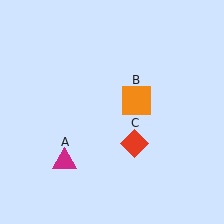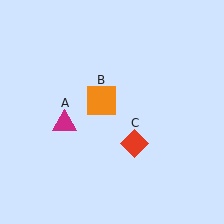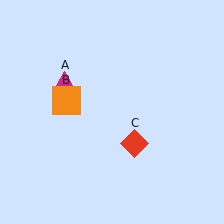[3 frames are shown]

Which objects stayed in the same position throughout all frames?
Red diamond (object C) remained stationary.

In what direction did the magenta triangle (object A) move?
The magenta triangle (object A) moved up.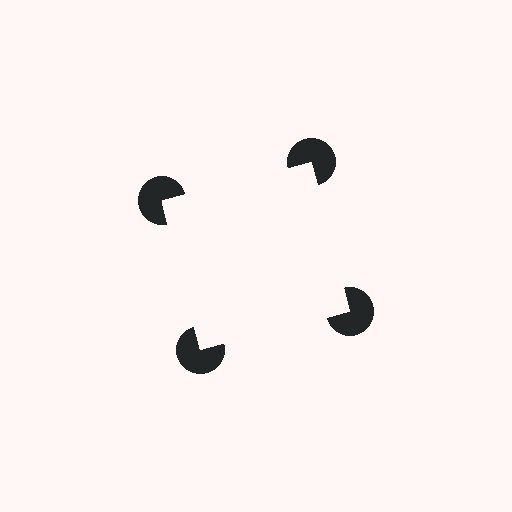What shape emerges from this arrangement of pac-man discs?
An illusory square — its edges are inferred from the aligned wedge cuts in the pac-man discs, not physically drawn.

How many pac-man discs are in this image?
There are 4 — one at each vertex of the illusory square.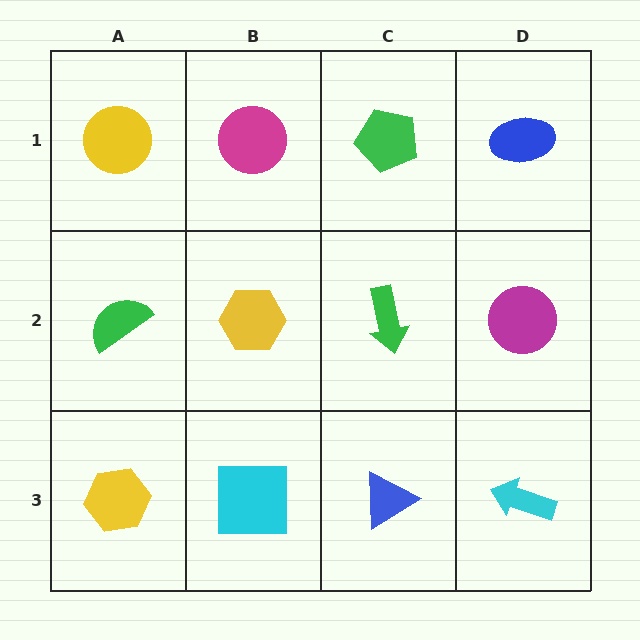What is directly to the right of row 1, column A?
A magenta circle.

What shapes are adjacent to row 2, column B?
A magenta circle (row 1, column B), a cyan square (row 3, column B), a green semicircle (row 2, column A), a green arrow (row 2, column C).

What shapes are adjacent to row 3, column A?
A green semicircle (row 2, column A), a cyan square (row 3, column B).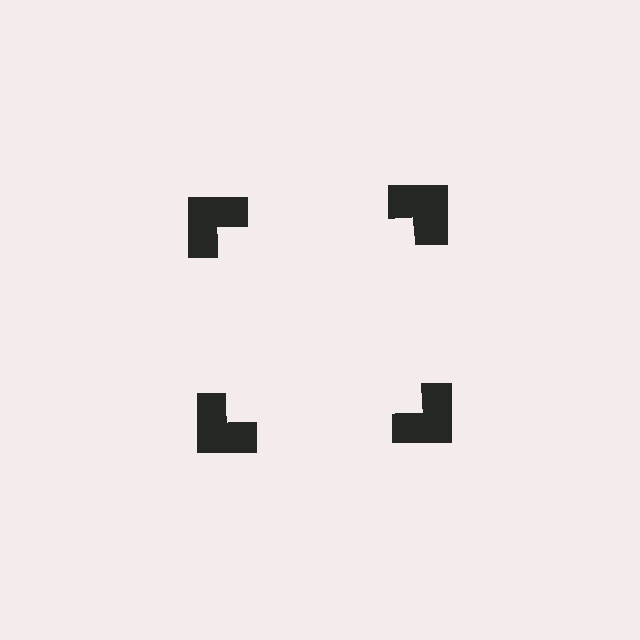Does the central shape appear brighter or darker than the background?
It typically appears slightly brighter than the background, even though no actual brightness change is drawn.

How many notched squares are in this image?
There are 4 — one at each vertex of the illusory square.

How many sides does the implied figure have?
4 sides.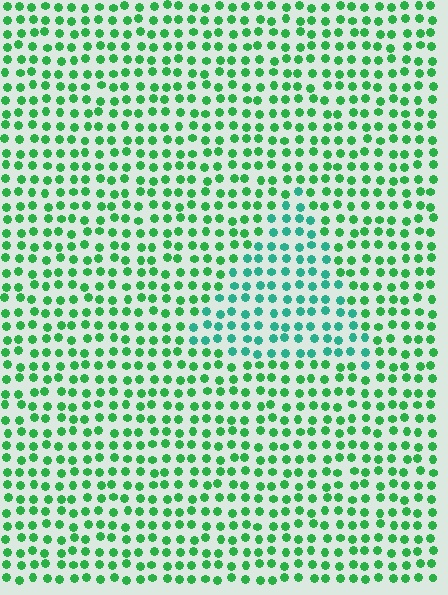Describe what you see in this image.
The image is filled with small green elements in a uniform arrangement. A triangle-shaped region is visible where the elements are tinted to a slightly different hue, forming a subtle color boundary.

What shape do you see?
I see a triangle.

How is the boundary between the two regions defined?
The boundary is defined purely by a slight shift in hue (about 33 degrees). Spacing, size, and orientation are identical on both sides.